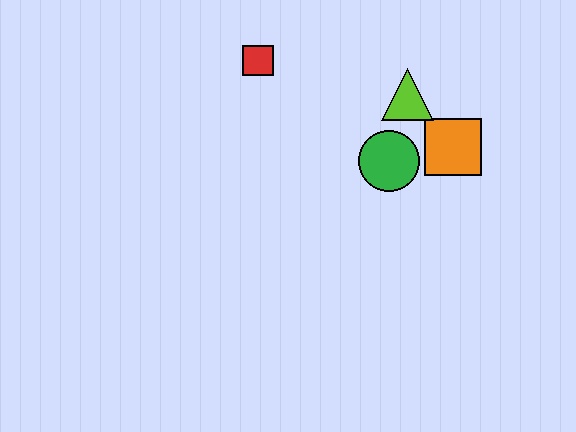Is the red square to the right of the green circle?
No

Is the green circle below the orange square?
Yes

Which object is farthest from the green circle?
The red square is farthest from the green circle.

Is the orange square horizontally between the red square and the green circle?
No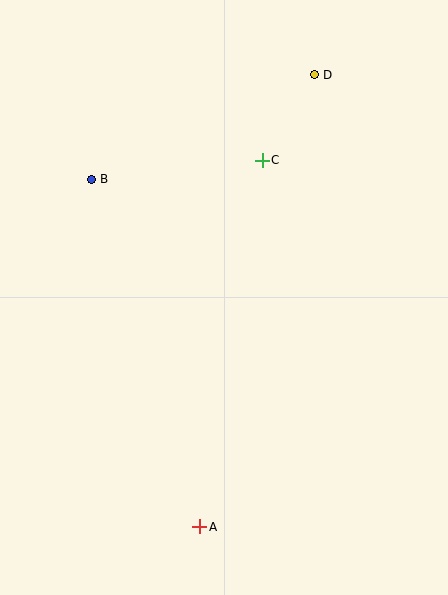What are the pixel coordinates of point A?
Point A is at (200, 527).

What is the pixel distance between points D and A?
The distance between D and A is 466 pixels.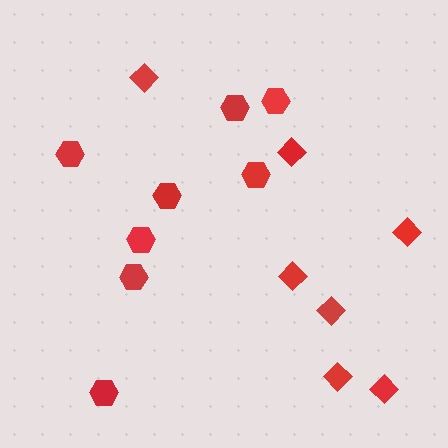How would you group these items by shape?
There are 2 groups: one group of diamonds (7) and one group of hexagons (8).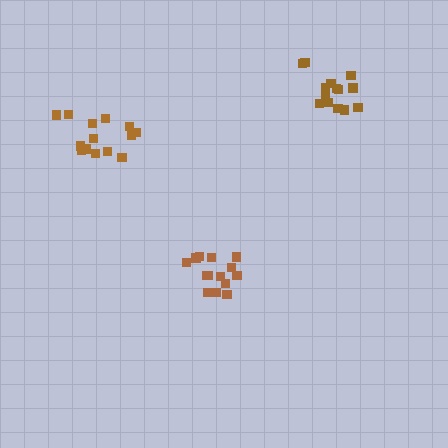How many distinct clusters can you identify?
There are 3 distinct clusters.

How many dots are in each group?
Group 1: 14 dots, Group 2: 14 dots, Group 3: 14 dots (42 total).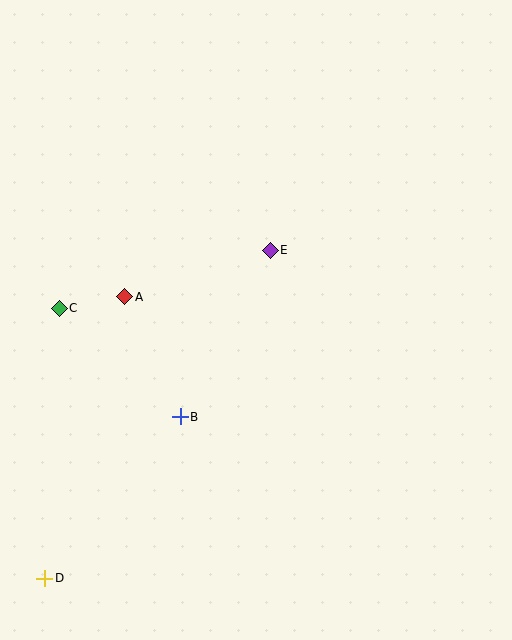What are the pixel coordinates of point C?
Point C is at (59, 308).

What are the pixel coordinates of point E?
Point E is at (270, 250).